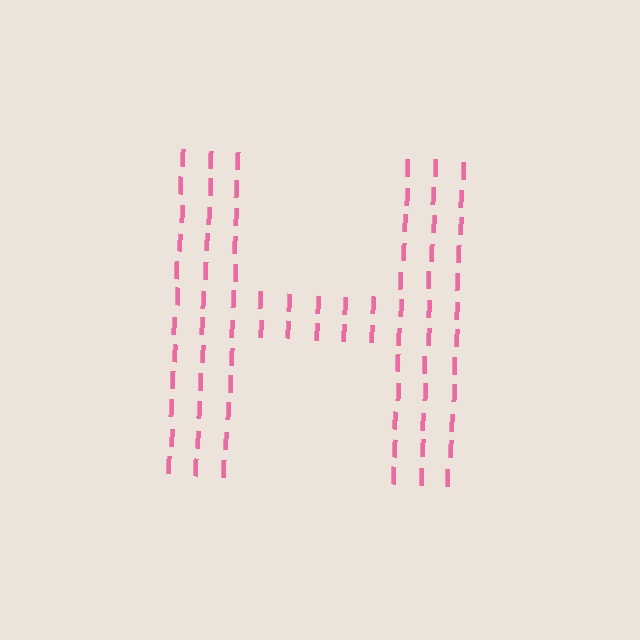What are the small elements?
The small elements are letter I's.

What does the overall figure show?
The overall figure shows the letter H.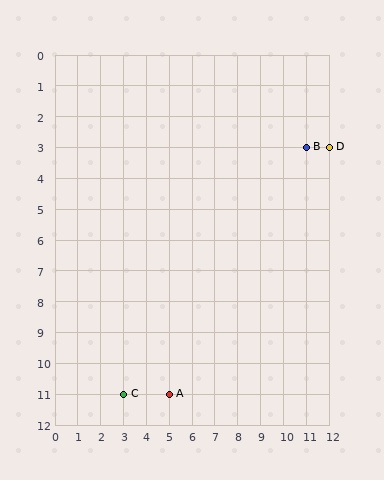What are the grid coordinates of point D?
Point D is at grid coordinates (12, 3).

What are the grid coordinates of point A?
Point A is at grid coordinates (5, 11).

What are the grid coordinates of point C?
Point C is at grid coordinates (3, 11).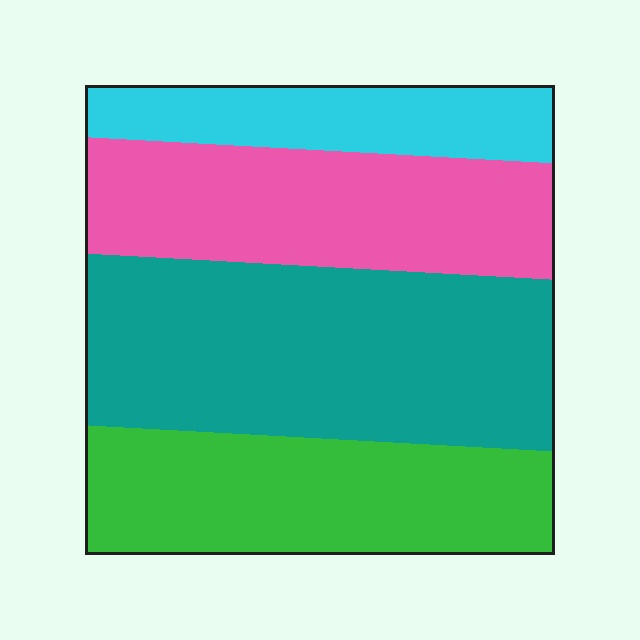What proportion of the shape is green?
Green covers about 25% of the shape.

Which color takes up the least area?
Cyan, at roughly 15%.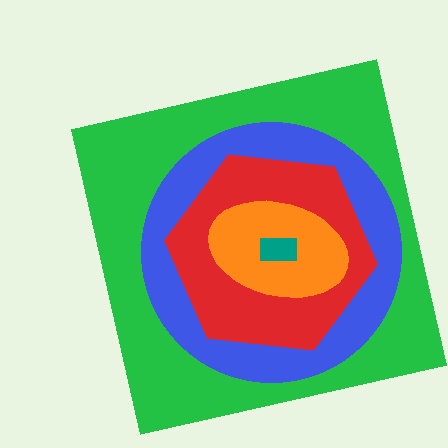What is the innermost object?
The teal rectangle.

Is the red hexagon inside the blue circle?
Yes.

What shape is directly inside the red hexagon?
The orange ellipse.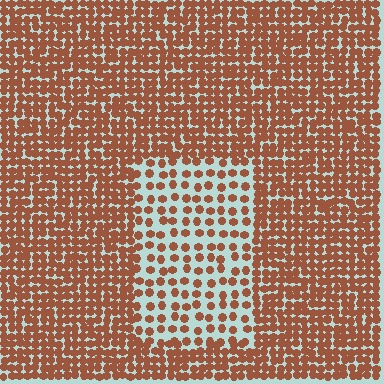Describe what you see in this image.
The image contains small brown elements arranged at two different densities. A rectangle-shaped region is visible where the elements are less densely packed than the surrounding area.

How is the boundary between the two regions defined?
The boundary is defined by a change in element density (approximately 2.3x ratio). All elements are the same color, size, and shape.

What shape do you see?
I see a rectangle.